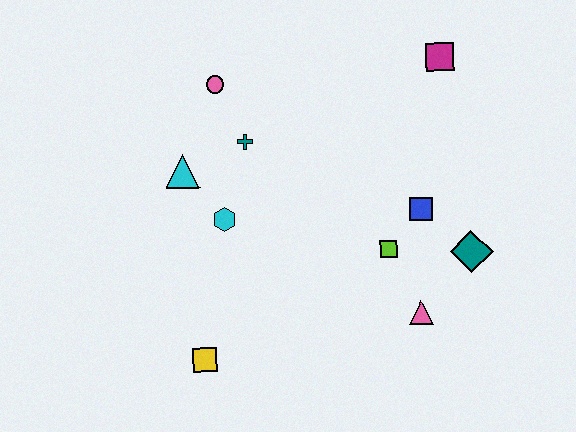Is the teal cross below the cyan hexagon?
No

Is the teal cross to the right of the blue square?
No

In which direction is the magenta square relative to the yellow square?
The magenta square is above the yellow square.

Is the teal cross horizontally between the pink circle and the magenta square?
Yes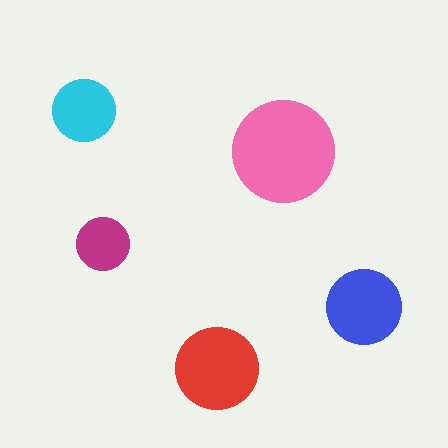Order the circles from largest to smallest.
the pink one, the red one, the blue one, the cyan one, the magenta one.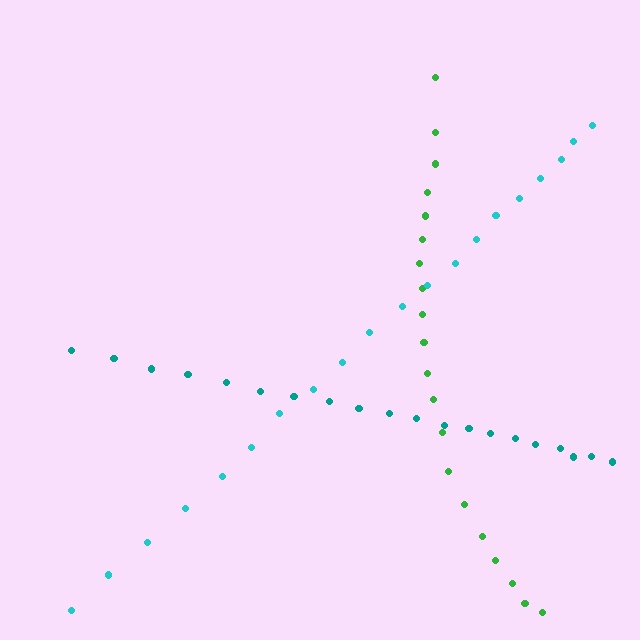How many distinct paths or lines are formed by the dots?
There are 3 distinct paths.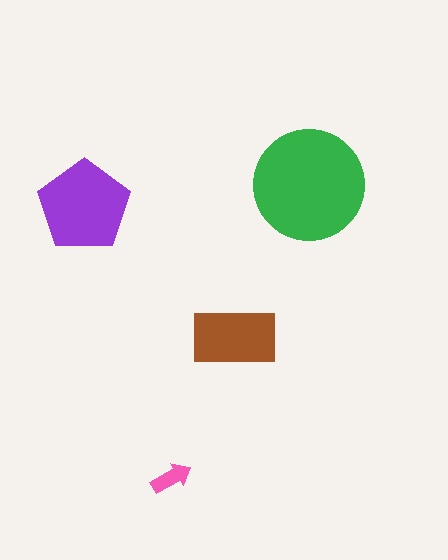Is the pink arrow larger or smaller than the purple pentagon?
Smaller.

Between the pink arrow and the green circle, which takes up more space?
The green circle.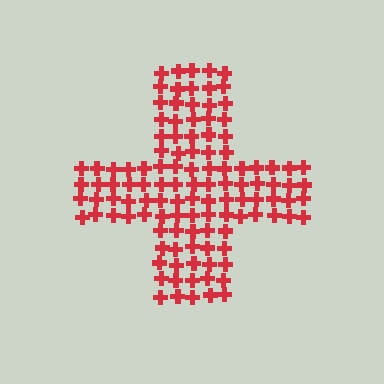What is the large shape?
The large shape is a cross.